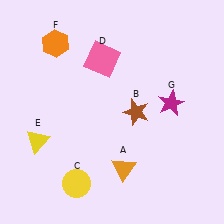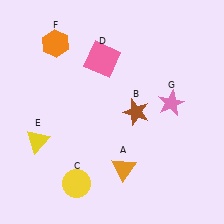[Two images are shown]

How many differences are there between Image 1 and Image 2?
There is 1 difference between the two images.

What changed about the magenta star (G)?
In Image 1, G is magenta. In Image 2, it changed to pink.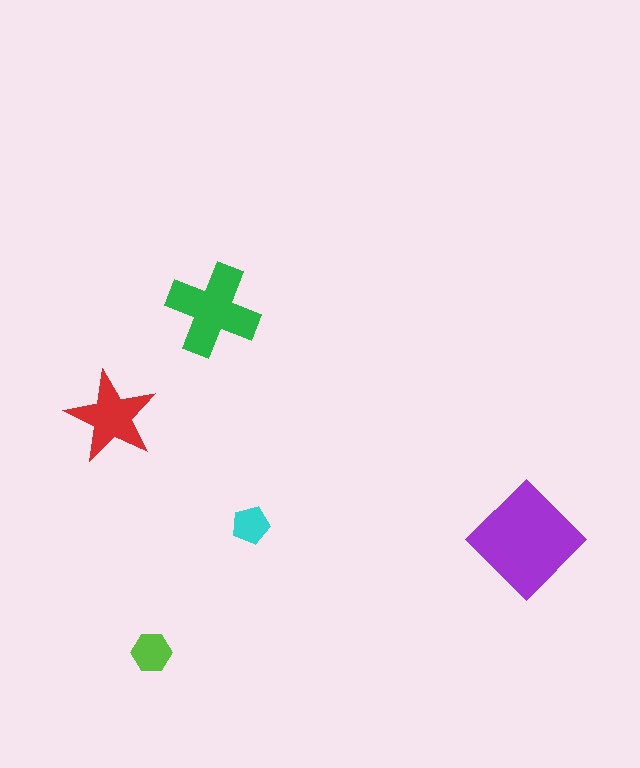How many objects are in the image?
There are 5 objects in the image.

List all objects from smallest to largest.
The cyan pentagon, the lime hexagon, the red star, the green cross, the purple diamond.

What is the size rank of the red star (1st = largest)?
3rd.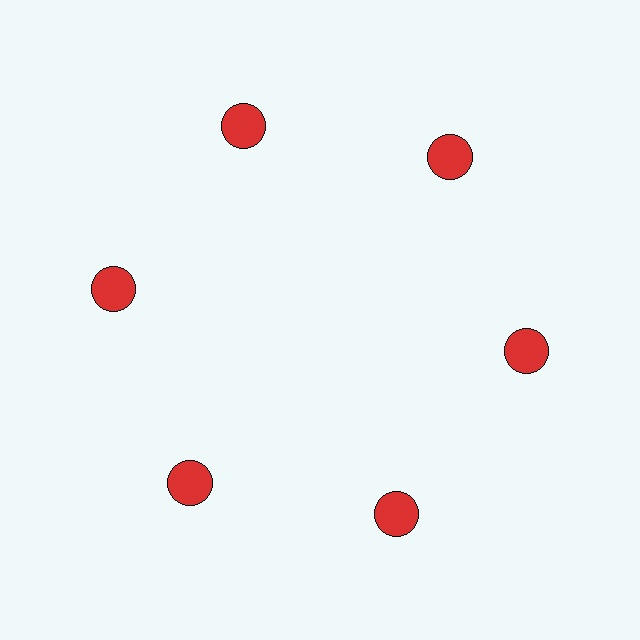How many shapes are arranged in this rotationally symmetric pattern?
There are 6 shapes, arranged in 6 groups of 1.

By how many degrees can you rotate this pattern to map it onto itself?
The pattern maps onto itself every 60 degrees of rotation.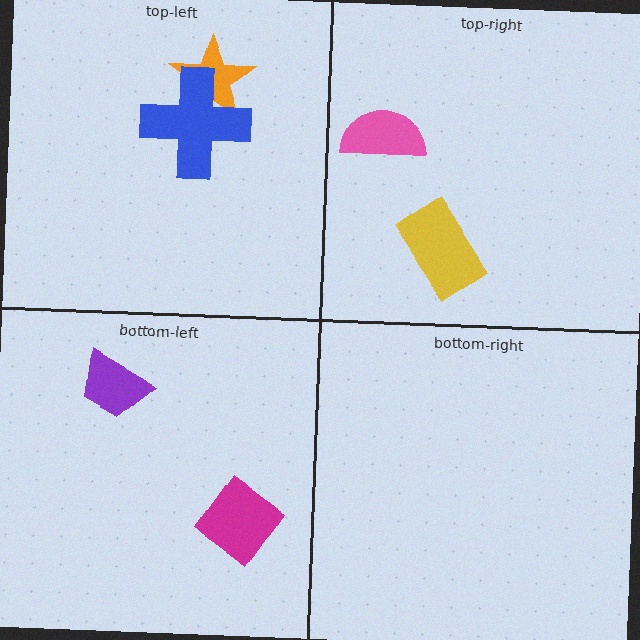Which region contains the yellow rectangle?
The top-right region.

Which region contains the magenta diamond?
The bottom-left region.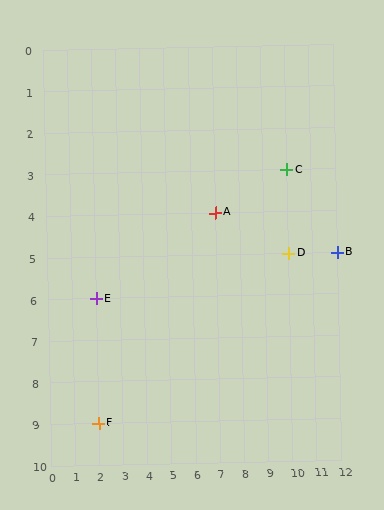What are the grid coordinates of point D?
Point D is at grid coordinates (10, 5).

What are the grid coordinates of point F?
Point F is at grid coordinates (2, 9).